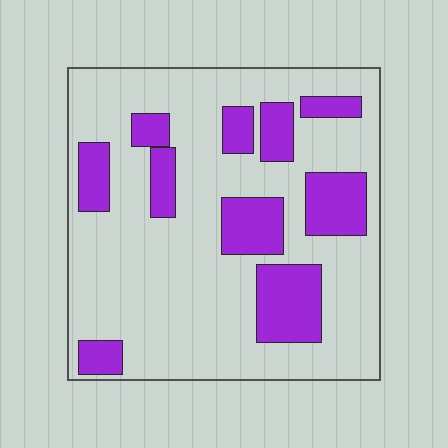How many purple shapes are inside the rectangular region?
10.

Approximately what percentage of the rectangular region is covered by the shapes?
Approximately 25%.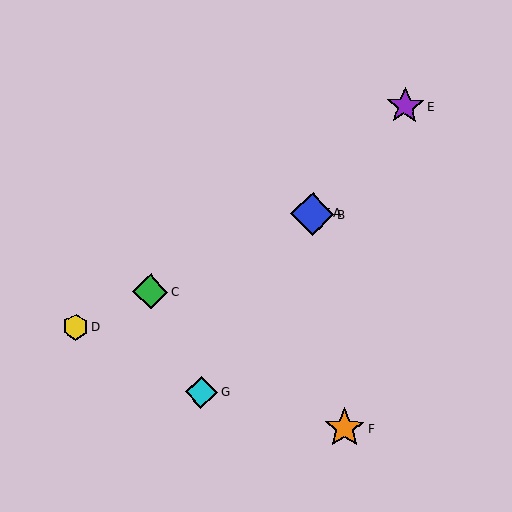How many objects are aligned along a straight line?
4 objects (A, B, C, D) are aligned along a straight line.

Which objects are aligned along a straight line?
Objects A, B, C, D are aligned along a straight line.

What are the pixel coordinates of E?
Object E is at (405, 106).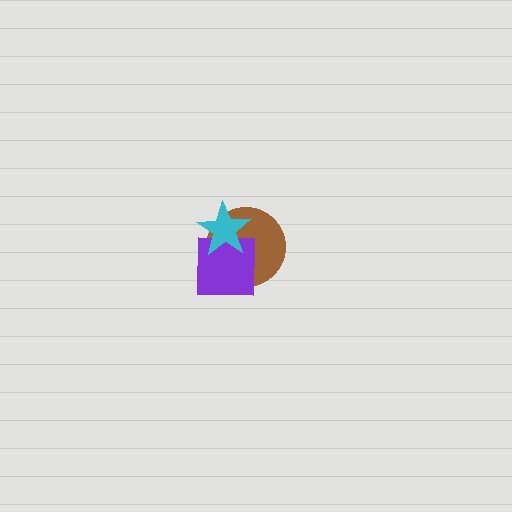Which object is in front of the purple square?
The cyan star is in front of the purple square.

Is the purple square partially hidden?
Yes, it is partially covered by another shape.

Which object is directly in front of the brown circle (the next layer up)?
The purple square is directly in front of the brown circle.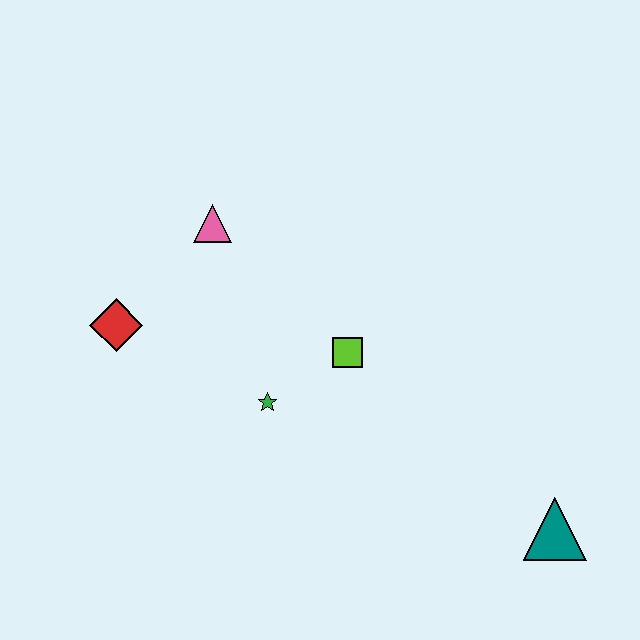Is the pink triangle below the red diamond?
No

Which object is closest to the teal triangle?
The lime square is closest to the teal triangle.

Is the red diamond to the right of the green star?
No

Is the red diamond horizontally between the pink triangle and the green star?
No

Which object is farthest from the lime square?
The teal triangle is farthest from the lime square.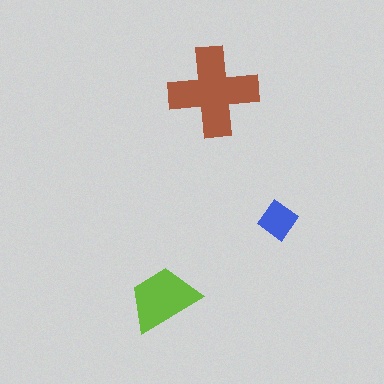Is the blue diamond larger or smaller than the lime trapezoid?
Smaller.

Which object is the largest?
The brown cross.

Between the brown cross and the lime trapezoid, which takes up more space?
The brown cross.